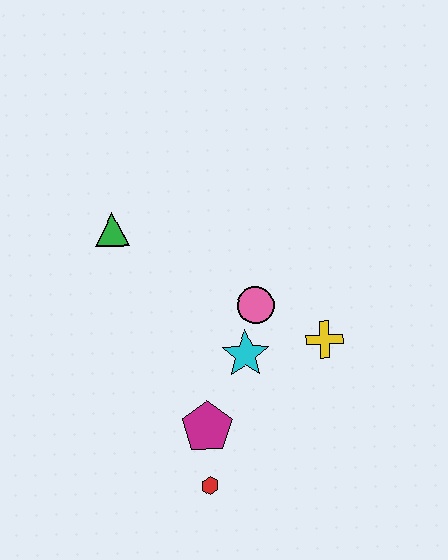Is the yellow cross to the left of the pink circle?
No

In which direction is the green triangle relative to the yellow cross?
The green triangle is to the left of the yellow cross.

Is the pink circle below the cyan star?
No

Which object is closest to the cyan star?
The pink circle is closest to the cyan star.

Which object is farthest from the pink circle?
The red hexagon is farthest from the pink circle.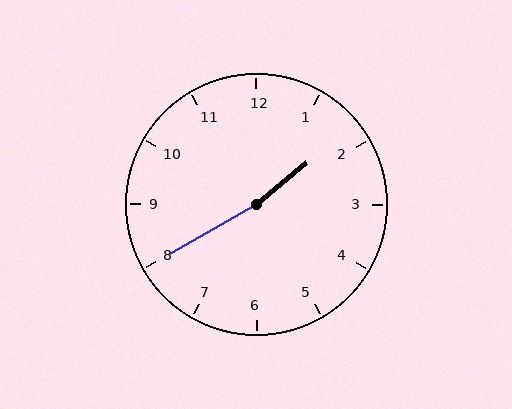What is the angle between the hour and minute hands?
Approximately 170 degrees.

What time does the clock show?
1:40.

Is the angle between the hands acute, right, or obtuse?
It is obtuse.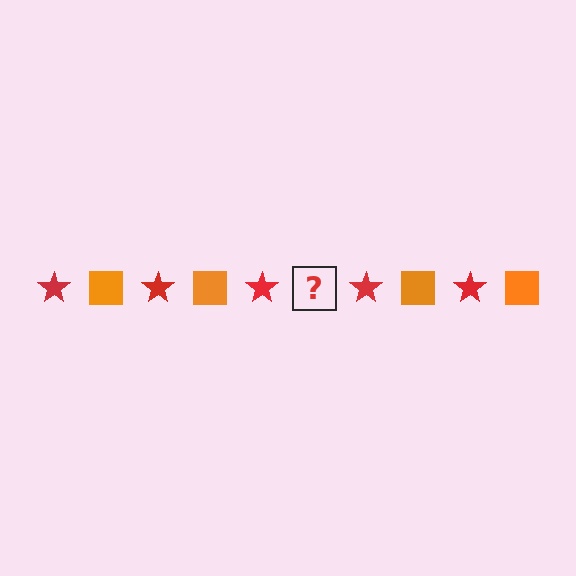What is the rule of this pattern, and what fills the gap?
The rule is that the pattern alternates between red star and orange square. The gap should be filled with an orange square.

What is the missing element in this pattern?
The missing element is an orange square.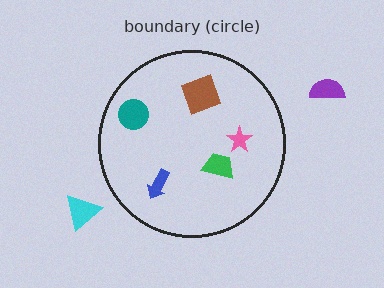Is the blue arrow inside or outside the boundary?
Inside.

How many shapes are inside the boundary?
5 inside, 2 outside.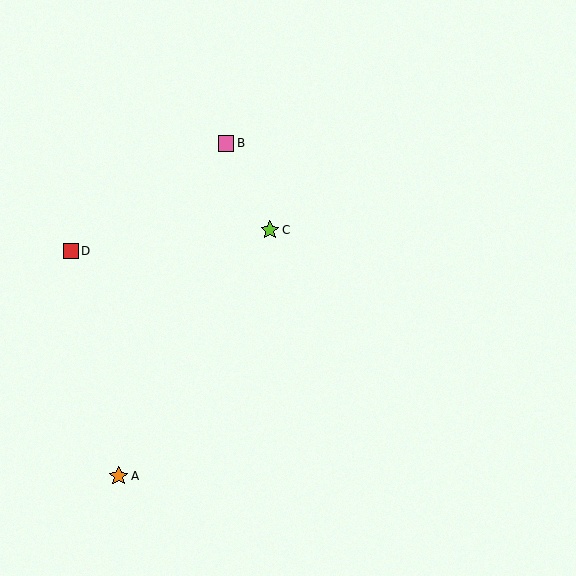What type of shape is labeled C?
Shape C is a lime star.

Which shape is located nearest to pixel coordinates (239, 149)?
The pink square (labeled B) at (226, 143) is nearest to that location.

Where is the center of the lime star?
The center of the lime star is at (270, 230).